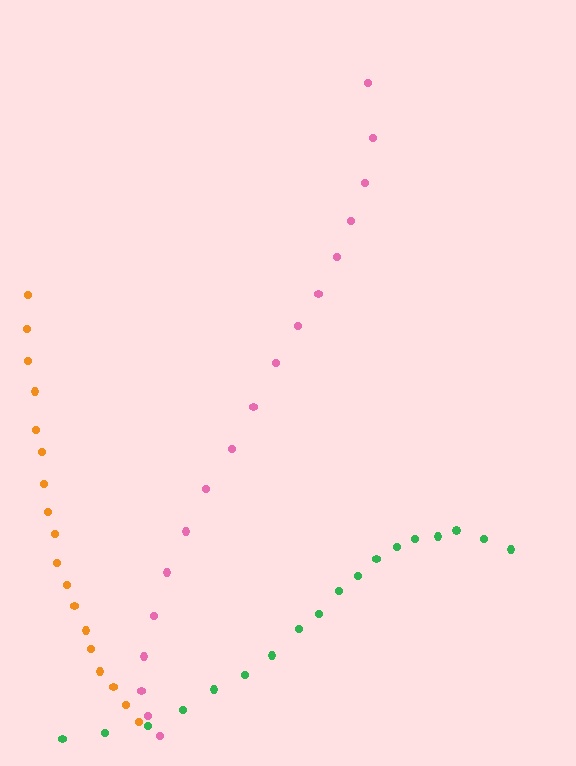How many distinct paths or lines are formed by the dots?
There are 3 distinct paths.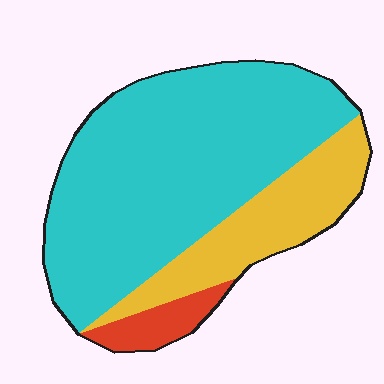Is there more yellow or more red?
Yellow.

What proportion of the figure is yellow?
Yellow covers about 25% of the figure.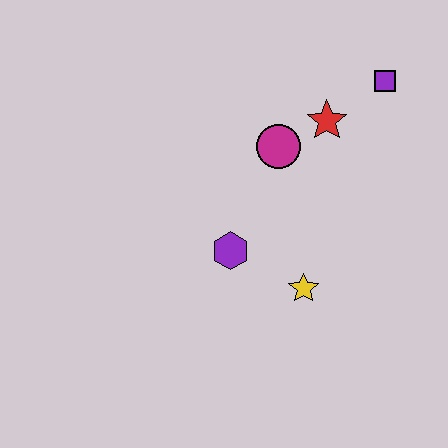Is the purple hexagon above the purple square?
No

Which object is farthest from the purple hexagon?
The purple square is farthest from the purple hexagon.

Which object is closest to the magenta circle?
The red star is closest to the magenta circle.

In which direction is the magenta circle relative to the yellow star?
The magenta circle is above the yellow star.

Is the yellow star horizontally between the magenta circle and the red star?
Yes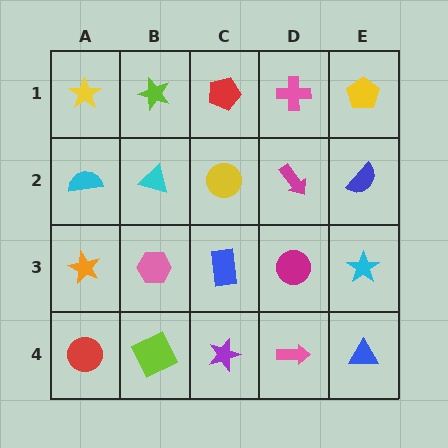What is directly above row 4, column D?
A magenta circle.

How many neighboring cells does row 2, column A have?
3.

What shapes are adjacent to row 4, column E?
A cyan star (row 3, column E), a pink arrow (row 4, column D).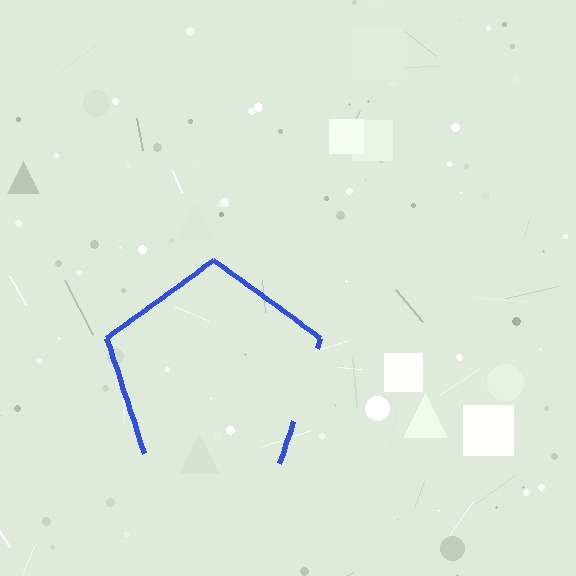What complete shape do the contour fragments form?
The contour fragments form a pentagon.